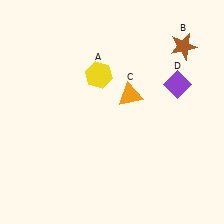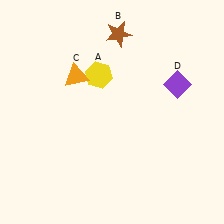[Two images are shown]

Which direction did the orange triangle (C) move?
The orange triangle (C) moved left.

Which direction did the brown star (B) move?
The brown star (B) moved left.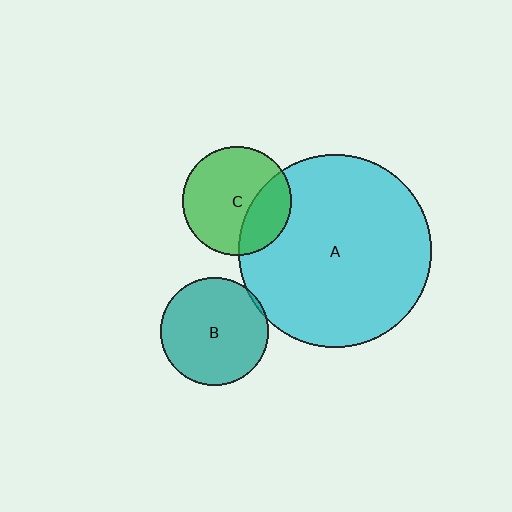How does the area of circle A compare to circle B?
Approximately 3.2 times.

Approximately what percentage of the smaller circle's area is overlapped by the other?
Approximately 30%.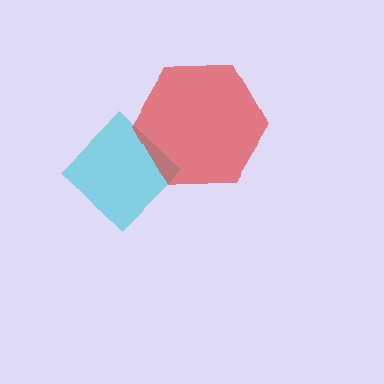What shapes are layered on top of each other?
The layered shapes are: a cyan diamond, a red hexagon.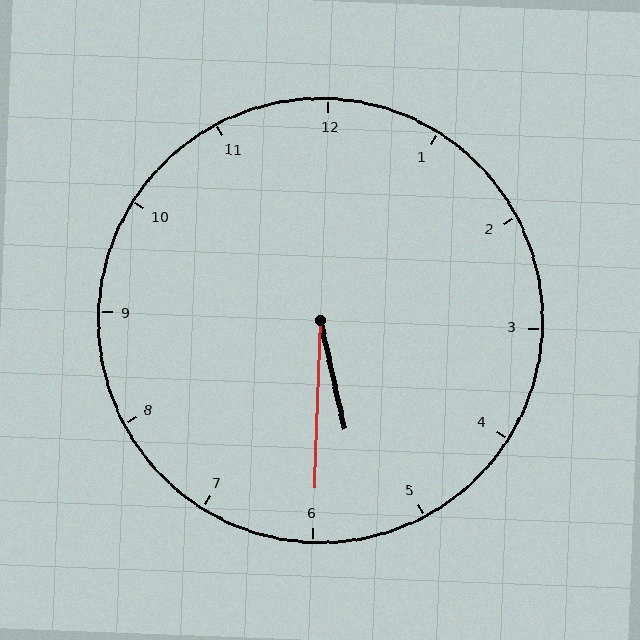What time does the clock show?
5:30.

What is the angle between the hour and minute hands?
Approximately 15 degrees.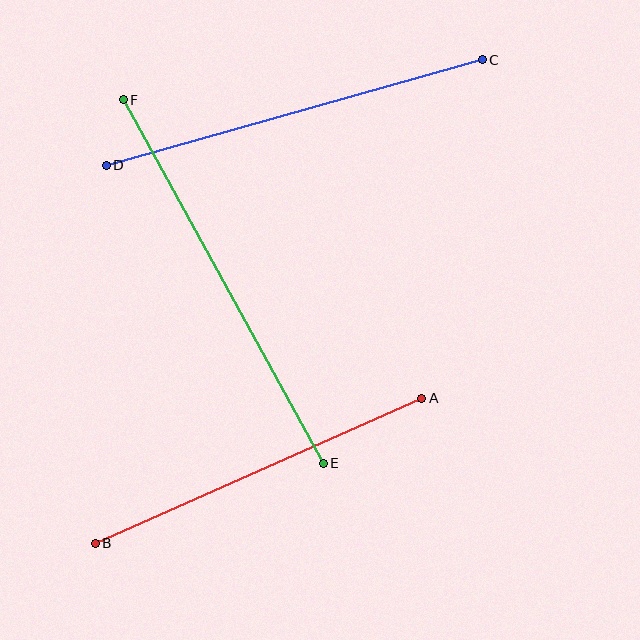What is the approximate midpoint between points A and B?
The midpoint is at approximately (258, 471) pixels.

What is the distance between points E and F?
The distance is approximately 415 pixels.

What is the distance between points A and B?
The distance is approximately 357 pixels.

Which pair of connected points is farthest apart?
Points E and F are farthest apart.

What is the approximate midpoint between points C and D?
The midpoint is at approximately (294, 113) pixels.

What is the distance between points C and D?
The distance is approximately 390 pixels.